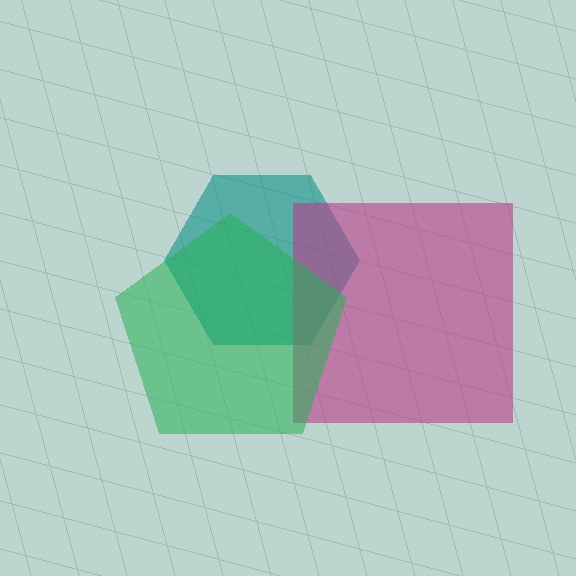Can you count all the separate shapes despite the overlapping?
Yes, there are 3 separate shapes.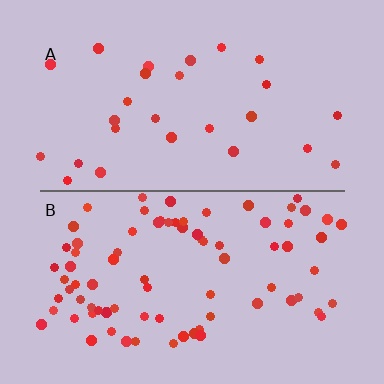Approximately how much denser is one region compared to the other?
Approximately 3.0× — region B over region A.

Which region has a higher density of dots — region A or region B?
B (the bottom).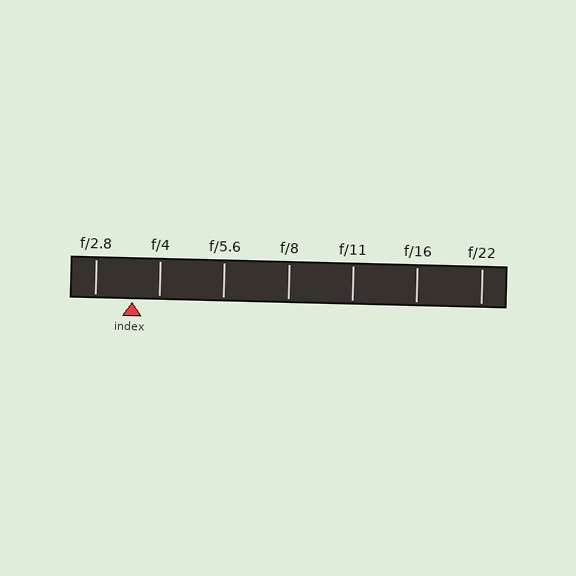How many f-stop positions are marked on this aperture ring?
There are 7 f-stop positions marked.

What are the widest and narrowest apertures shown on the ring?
The widest aperture shown is f/2.8 and the narrowest is f/22.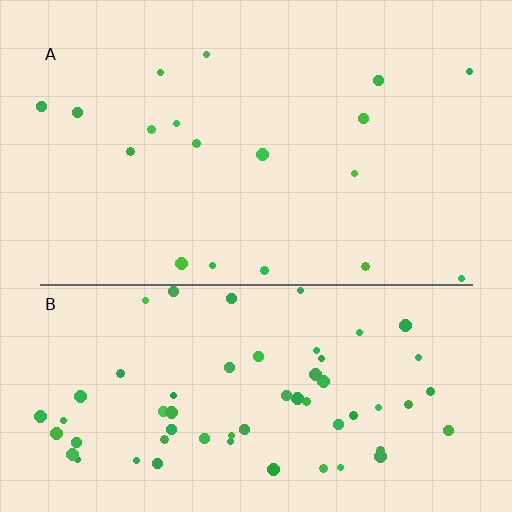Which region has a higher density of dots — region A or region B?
B (the bottom).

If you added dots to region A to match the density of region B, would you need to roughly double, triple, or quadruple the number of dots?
Approximately triple.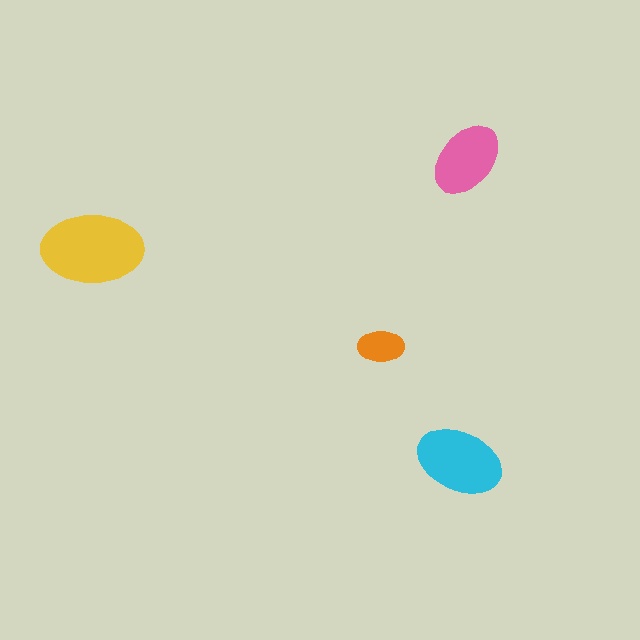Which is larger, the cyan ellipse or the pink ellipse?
The cyan one.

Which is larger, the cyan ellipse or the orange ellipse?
The cyan one.